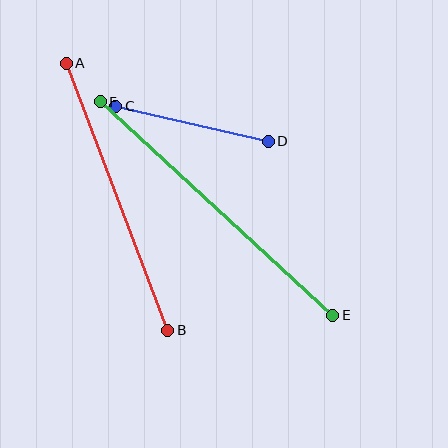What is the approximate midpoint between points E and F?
The midpoint is at approximately (216, 209) pixels.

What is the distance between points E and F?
The distance is approximately 316 pixels.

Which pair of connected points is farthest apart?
Points E and F are farthest apart.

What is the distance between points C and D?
The distance is approximately 156 pixels.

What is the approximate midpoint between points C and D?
The midpoint is at approximately (192, 124) pixels.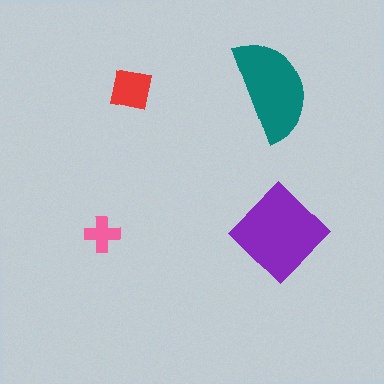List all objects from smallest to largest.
The pink cross, the red square, the teal semicircle, the purple diamond.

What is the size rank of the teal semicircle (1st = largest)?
2nd.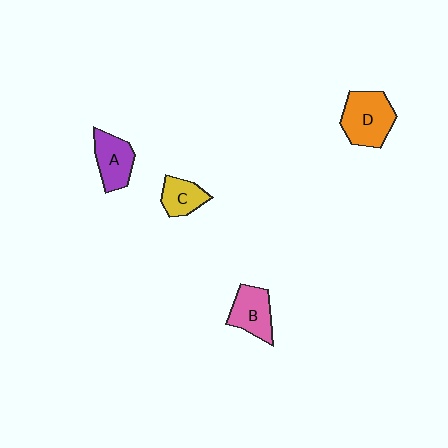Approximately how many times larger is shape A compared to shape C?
Approximately 1.3 times.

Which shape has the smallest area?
Shape C (yellow).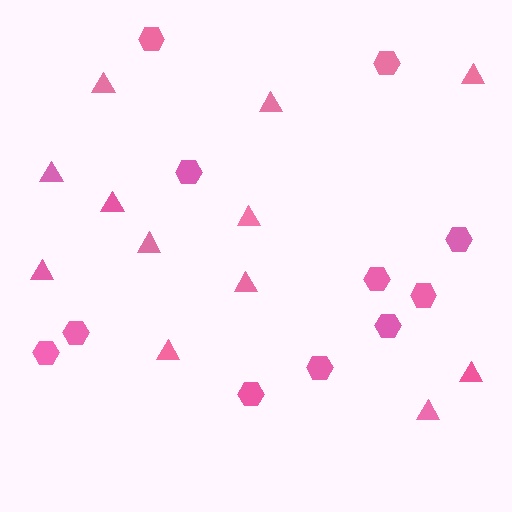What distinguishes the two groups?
There are 2 groups: one group of hexagons (11) and one group of triangles (12).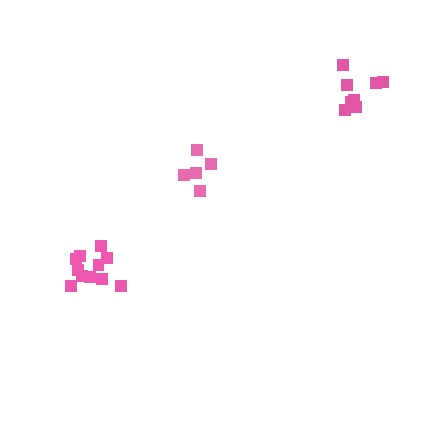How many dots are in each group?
Group 1: 11 dots, Group 2: 8 dots, Group 3: 5 dots (24 total).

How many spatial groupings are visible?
There are 3 spatial groupings.